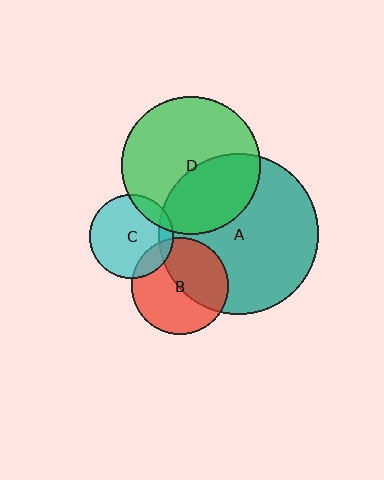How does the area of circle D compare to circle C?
Approximately 2.7 times.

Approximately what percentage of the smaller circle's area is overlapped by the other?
Approximately 15%.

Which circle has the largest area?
Circle A (teal).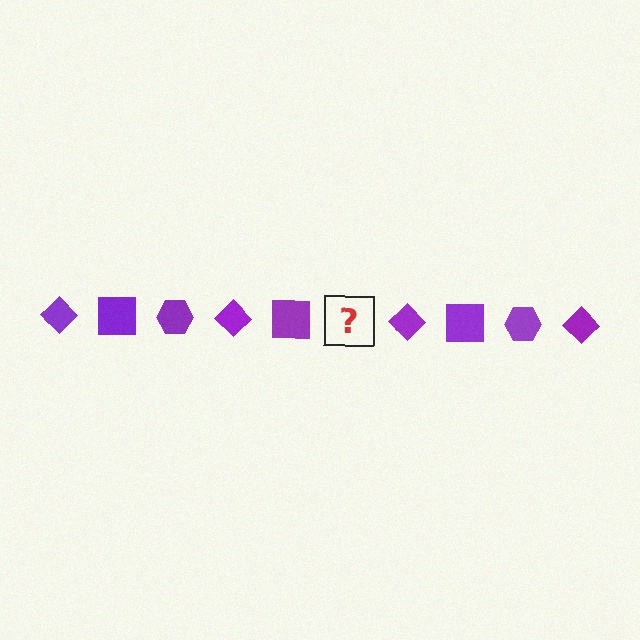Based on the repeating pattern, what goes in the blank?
The blank should be a purple hexagon.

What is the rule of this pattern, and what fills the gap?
The rule is that the pattern cycles through diamond, square, hexagon shapes in purple. The gap should be filled with a purple hexagon.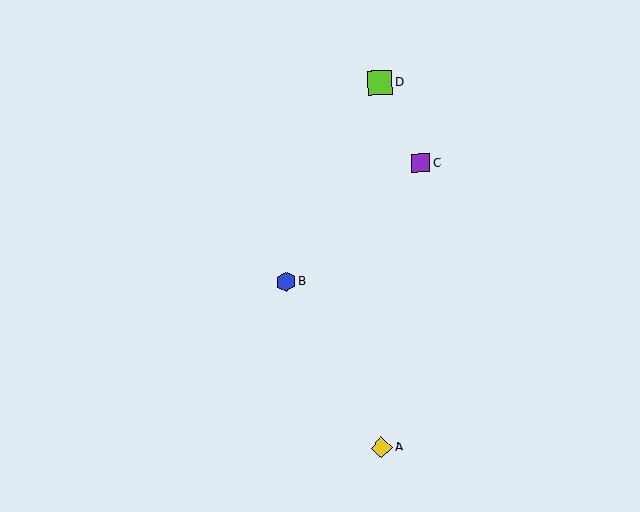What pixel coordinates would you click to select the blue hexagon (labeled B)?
Click at (286, 282) to select the blue hexagon B.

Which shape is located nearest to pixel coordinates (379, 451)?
The yellow diamond (labeled A) at (381, 448) is nearest to that location.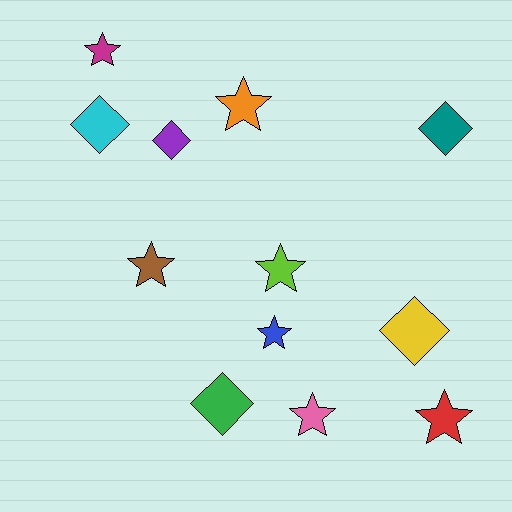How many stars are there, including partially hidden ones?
There are 7 stars.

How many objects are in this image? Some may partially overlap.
There are 12 objects.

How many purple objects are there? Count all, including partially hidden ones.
There is 1 purple object.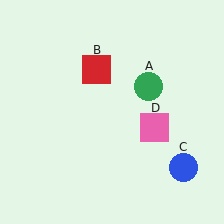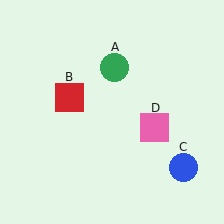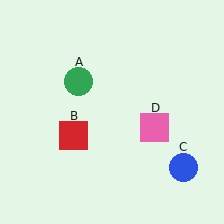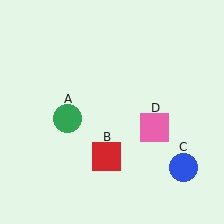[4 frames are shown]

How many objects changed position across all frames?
2 objects changed position: green circle (object A), red square (object B).